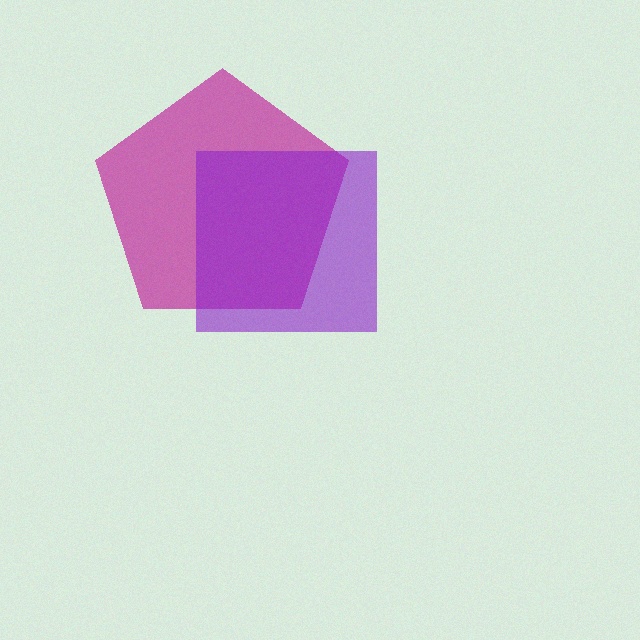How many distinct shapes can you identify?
There are 2 distinct shapes: a magenta pentagon, a purple square.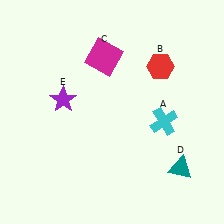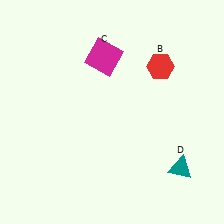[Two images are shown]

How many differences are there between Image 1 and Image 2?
There are 2 differences between the two images.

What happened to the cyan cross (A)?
The cyan cross (A) was removed in Image 2. It was in the bottom-right area of Image 1.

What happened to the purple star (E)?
The purple star (E) was removed in Image 2. It was in the top-left area of Image 1.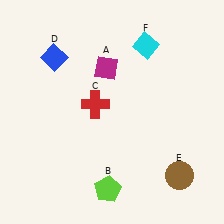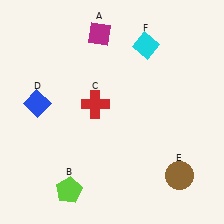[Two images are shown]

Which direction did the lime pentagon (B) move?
The lime pentagon (B) moved left.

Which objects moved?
The objects that moved are: the magenta diamond (A), the lime pentagon (B), the blue diamond (D).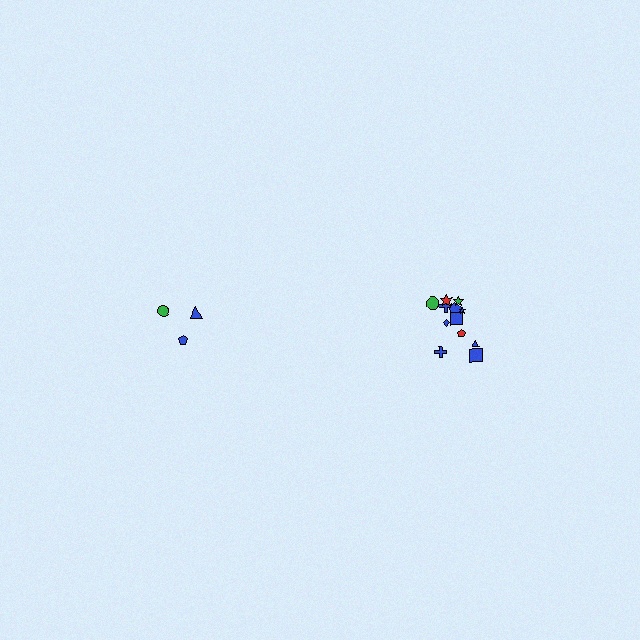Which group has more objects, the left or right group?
The right group.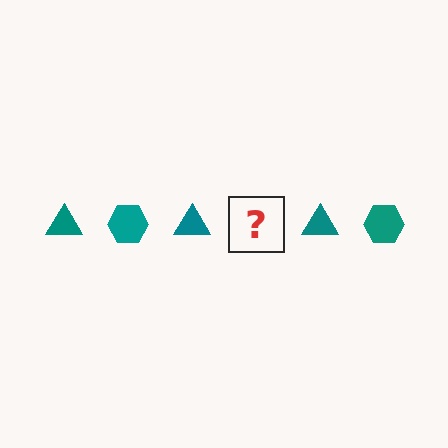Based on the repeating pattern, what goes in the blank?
The blank should be a teal hexagon.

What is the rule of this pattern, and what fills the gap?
The rule is that the pattern cycles through triangle, hexagon shapes in teal. The gap should be filled with a teal hexagon.